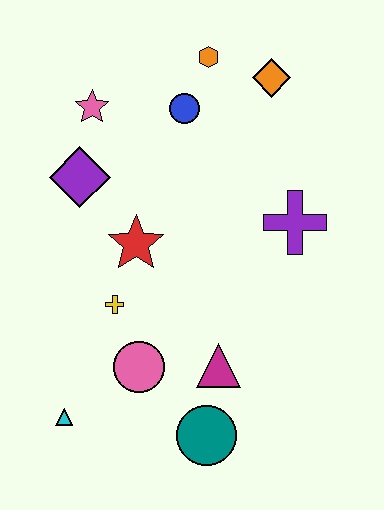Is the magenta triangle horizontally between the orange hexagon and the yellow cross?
No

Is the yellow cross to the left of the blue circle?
Yes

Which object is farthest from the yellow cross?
The orange diamond is farthest from the yellow cross.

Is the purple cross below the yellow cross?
No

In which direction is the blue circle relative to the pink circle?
The blue circle is above the pink circle.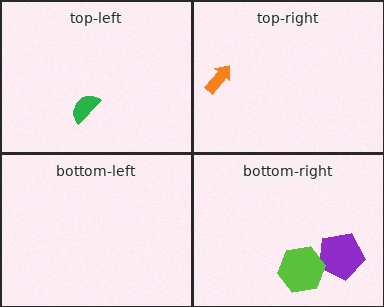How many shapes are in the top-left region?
1.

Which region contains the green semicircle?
The top-left region.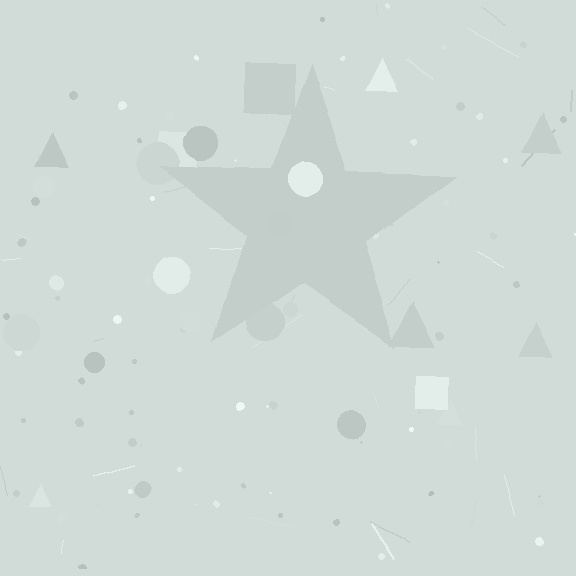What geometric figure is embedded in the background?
A star is embedded in the background.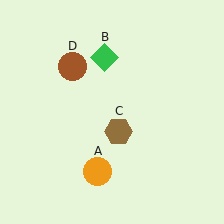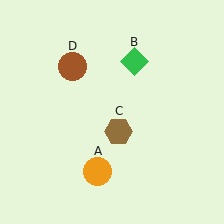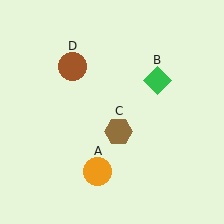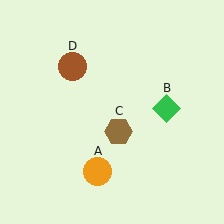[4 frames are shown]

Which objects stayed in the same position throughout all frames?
Orange circle (object A) and brown hexagon (object C) and brown circle (object D) remained stationary.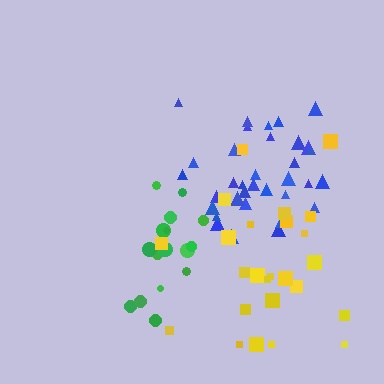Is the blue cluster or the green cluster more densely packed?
Blue.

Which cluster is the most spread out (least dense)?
Yellow.